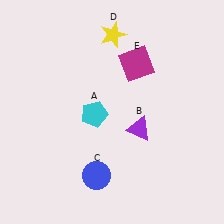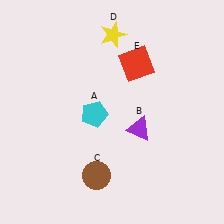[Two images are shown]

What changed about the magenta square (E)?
In Image 1, E is magenta. In Image 2, it changed to red.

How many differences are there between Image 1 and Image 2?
There are 2 differences between the two images.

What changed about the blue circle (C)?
In Image 1, C is blue. In Image 2, it changed to brown.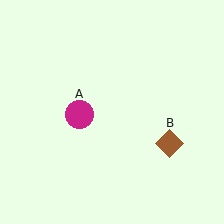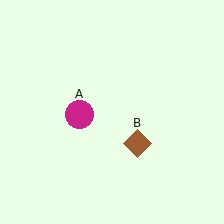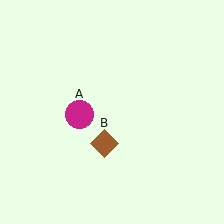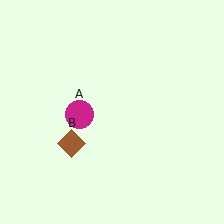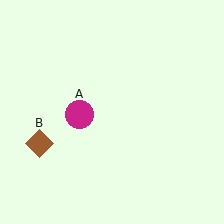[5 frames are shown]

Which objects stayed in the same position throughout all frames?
Magenta circle (object A) remained stationary.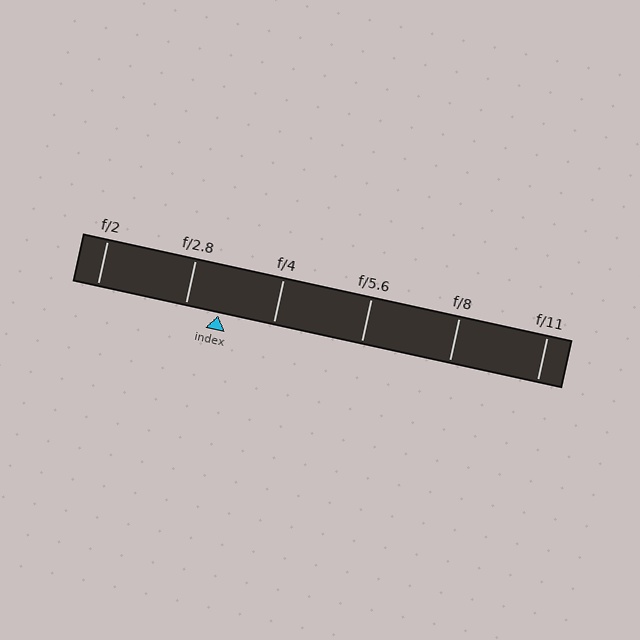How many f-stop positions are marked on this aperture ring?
There are 6 f-stop positions marked.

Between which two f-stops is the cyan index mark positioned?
The index mark is between f/2.8 and f/4.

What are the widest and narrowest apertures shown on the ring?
The widest aperture shown is f/2 and the narrowest is f/11.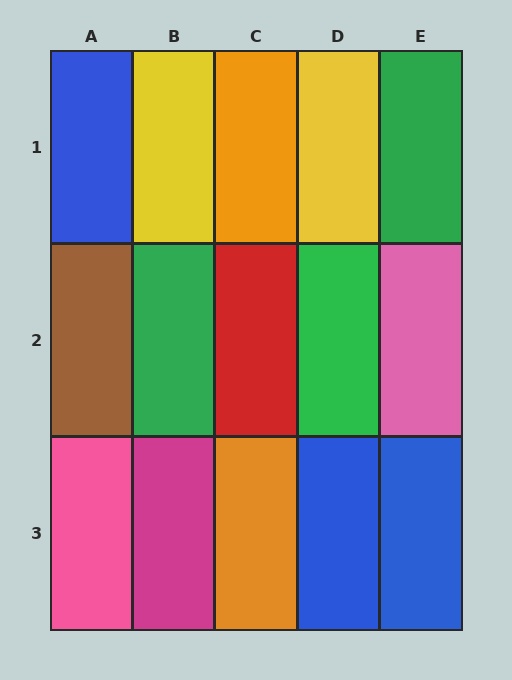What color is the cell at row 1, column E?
Green.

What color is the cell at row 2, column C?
Red.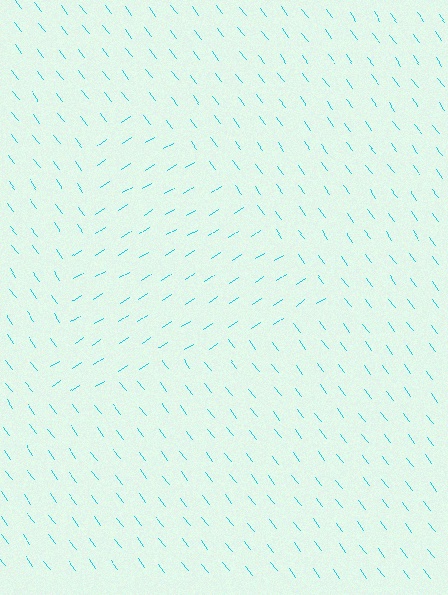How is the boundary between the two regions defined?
The boundary is defined purely by a change in line orientation (approximately 86 degrees difference). All lines are the same color and thickness.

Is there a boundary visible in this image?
Yes, there is a texture boundary formed by a change in line orientation.